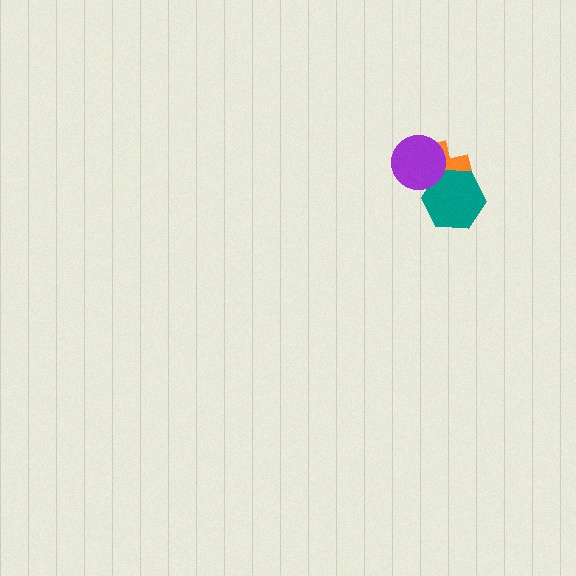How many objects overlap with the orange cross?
2 objects overlap with the orange cross.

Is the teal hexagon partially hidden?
Yes, it is partially covered by another shape.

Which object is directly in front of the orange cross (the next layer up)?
The teal hexagon is directly in front of the orange cross.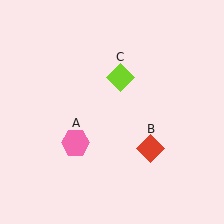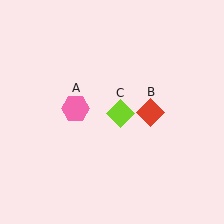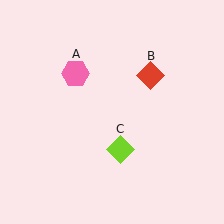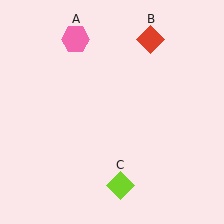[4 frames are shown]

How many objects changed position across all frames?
3 objects changed position: pink hexagon (object A), red diamond (object B), lime diamond (object C).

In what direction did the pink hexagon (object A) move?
The pink hexagon (object A) moved up.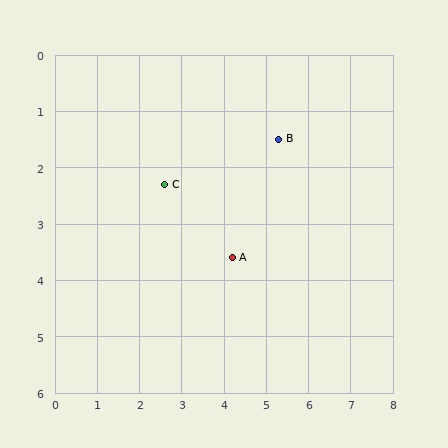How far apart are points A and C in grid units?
Points A and C are about 2.1 grid units apart.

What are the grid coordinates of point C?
Point C is at approximately (2.6, 2.3).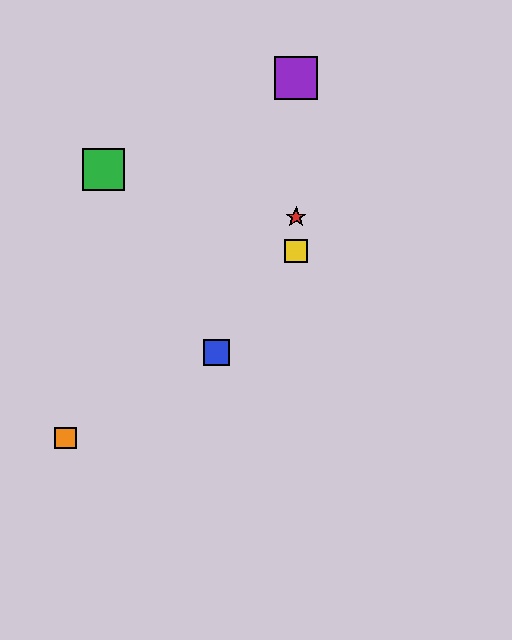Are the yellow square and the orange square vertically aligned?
No, the yellow square is at x≈296 and the orange square is at x≈65.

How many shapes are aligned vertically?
3 shapes (the red star, the yellow square, the purple square) are aligned vertically.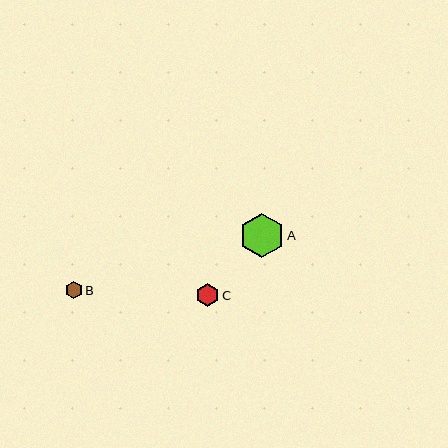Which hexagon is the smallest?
Hexagon B is the smallest with a size of approximately 17 pixels.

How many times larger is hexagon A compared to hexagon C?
Hexagon A is approximately 1.9 times the size of hexagon C.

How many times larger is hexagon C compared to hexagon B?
Hexagon C is approximately 1.4 times the size of hexagon B.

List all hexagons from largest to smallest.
From largest to smallest: A, C, B.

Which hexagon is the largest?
Hexagon A is the largest with a size of approximately 45 pixels.